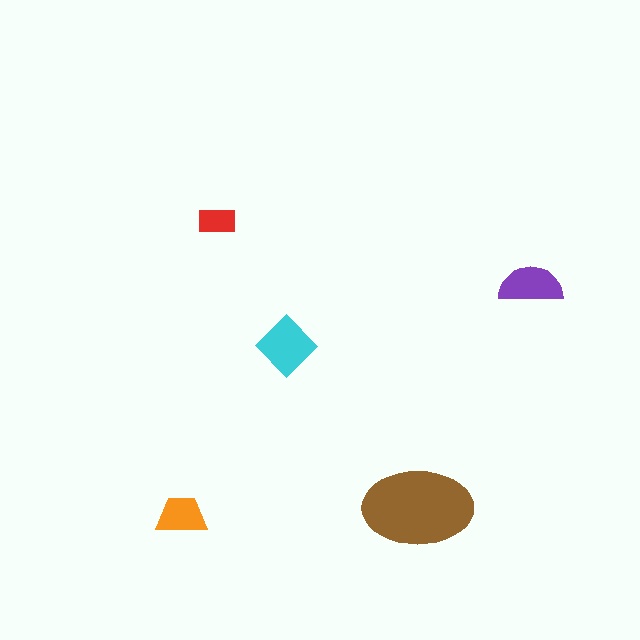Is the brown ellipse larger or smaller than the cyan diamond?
Larger.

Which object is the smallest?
The red rectangle.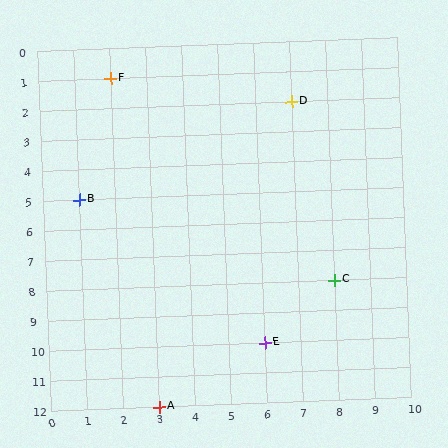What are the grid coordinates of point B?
Point B is at grid coordinates (1, 5).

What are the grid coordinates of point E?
Point E is at grid coordinates (6, 10).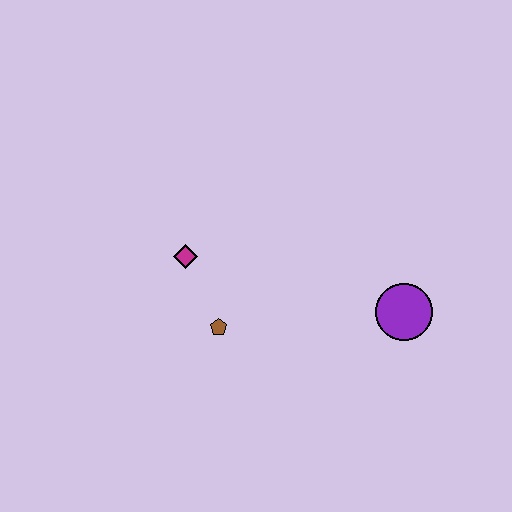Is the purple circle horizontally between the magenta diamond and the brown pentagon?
No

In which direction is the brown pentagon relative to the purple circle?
The brown pentagon is to the left of the purple circle.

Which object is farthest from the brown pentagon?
The purple circle is farthest from the brown pentagon.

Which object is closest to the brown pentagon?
The magenta diamond is closest to the brown pentagon.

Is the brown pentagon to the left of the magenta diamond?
No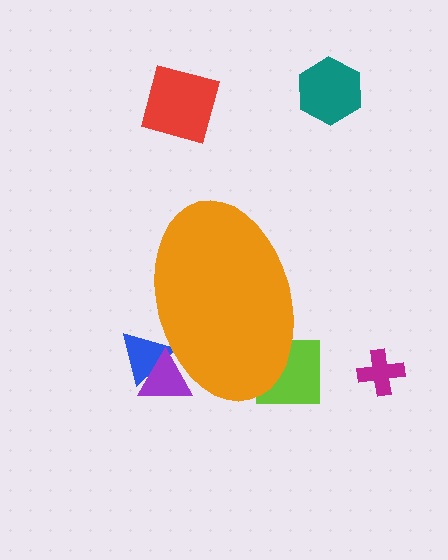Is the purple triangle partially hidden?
Yes, the purple triangle is partially hidden behind the orange ellipse.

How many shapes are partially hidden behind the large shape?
3 shapes are partially hidden.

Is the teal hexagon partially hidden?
No, the teal hexagon is fully visible.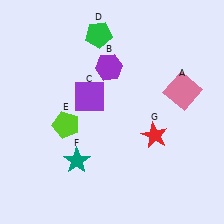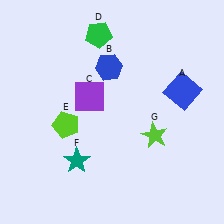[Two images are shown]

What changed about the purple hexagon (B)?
In Image 1, B is purple. In Image 2, it changed to blue.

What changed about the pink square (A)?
In Image 1, A is pink. In Image 2, it changed to blue.